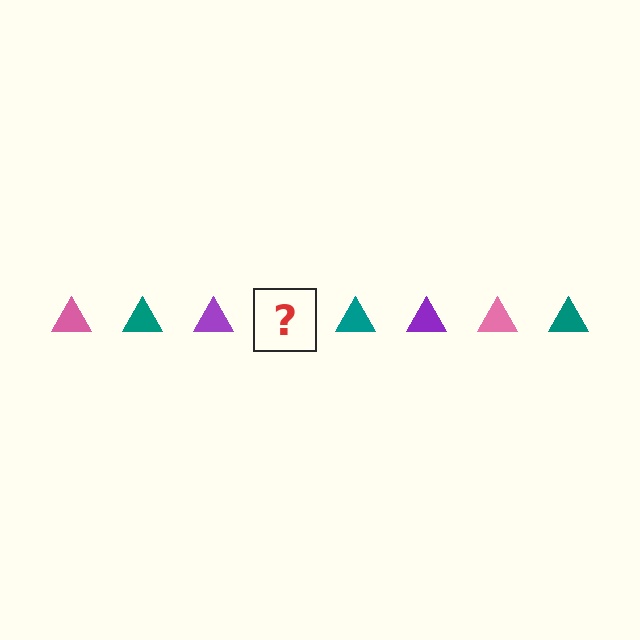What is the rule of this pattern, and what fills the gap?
The rule is that the pattern cycles through pink, teal, purple triangles. The gap should be filled with a pink triangle.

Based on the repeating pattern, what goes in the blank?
The blank should be a pink triangle.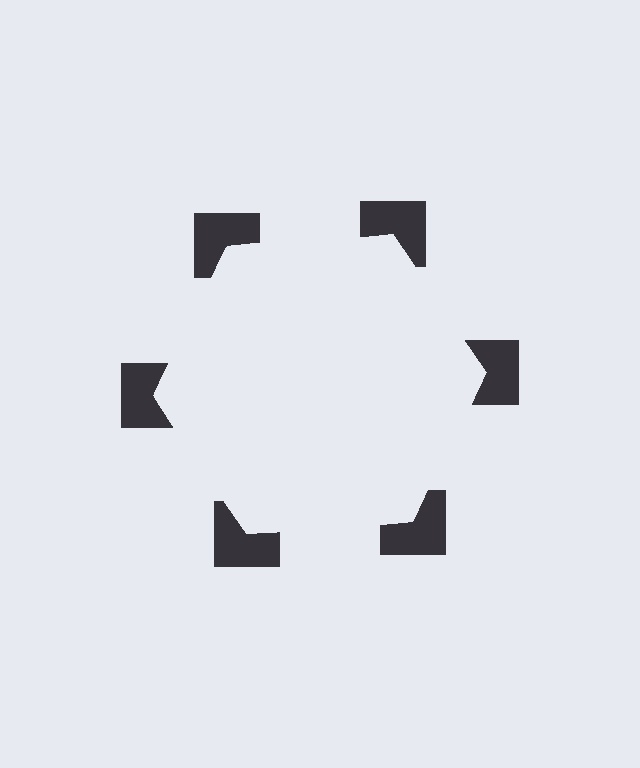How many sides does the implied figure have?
6 sides.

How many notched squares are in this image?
There are 6 — one at each vertex of the illusory hexagon.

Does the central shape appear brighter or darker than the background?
It typically appears slightly brighter than the background, even though no actual brightness change is drawn.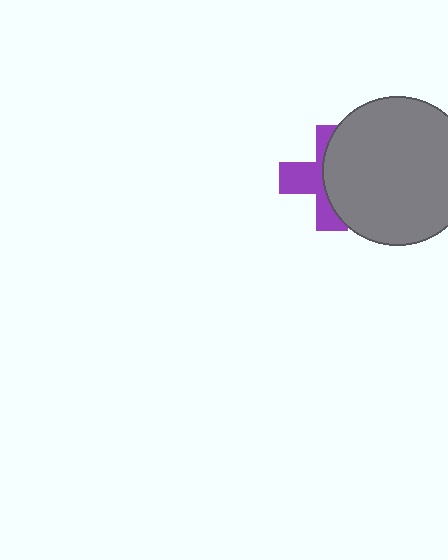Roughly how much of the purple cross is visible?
About half of it is visible (roughly 46%).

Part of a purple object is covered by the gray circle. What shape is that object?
It is a cross.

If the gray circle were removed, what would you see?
You would see the complete purple cross.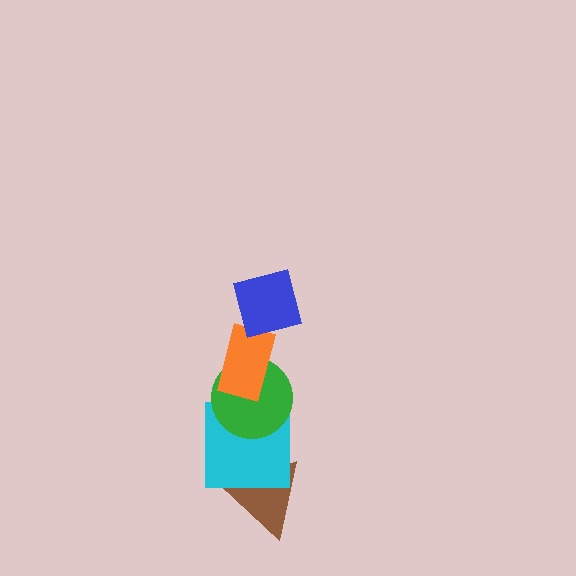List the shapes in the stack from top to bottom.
From top to bottom: the blue square, the orange rectangle, the green circle, the cyan square, the brown triangle.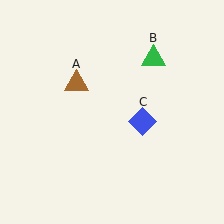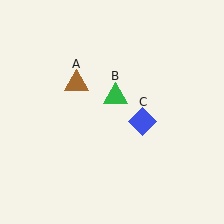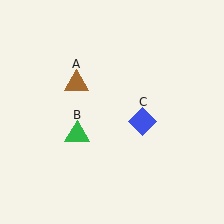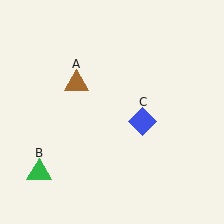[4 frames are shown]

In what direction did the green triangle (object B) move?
The green triangle (object B) moved down and to the left.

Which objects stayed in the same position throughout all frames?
Brown triangle (object A) and blue diamond (object C) remained stationary.